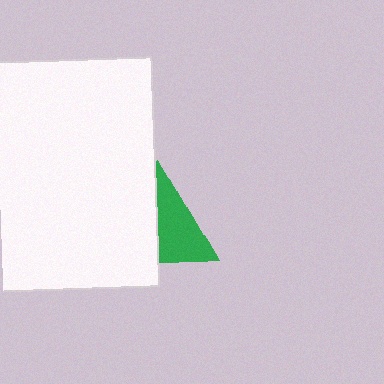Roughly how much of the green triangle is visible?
About half of it is visible (roughly 52%).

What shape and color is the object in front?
The object in front is a white rectangle.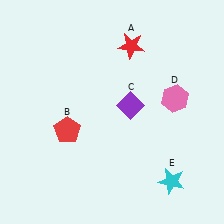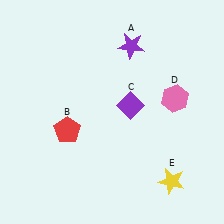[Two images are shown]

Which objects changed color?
A changed from red to purple. E changed from cyan to yellow.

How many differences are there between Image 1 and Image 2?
There are 2 differences between the two images.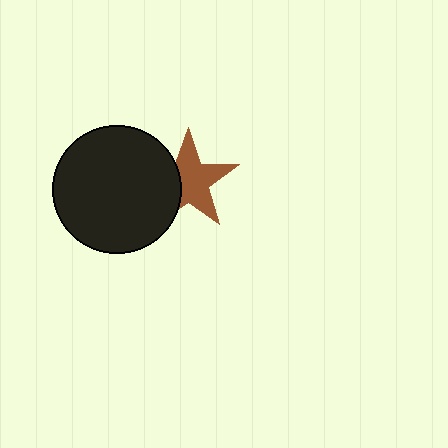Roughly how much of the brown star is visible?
Most of it is visible (roughly 66%).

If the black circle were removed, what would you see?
You would see the complete brown star.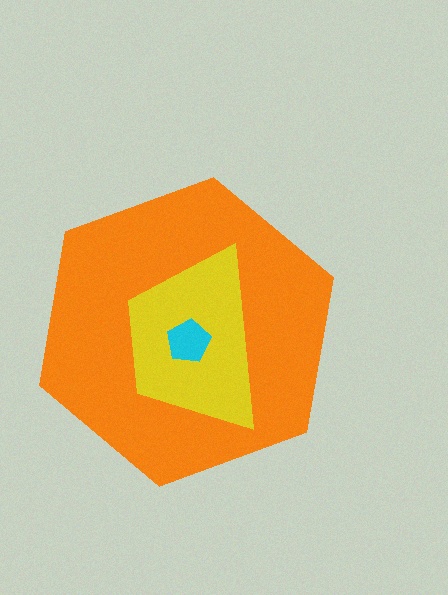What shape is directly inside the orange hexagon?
The yellow trapezoid.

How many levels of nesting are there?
3.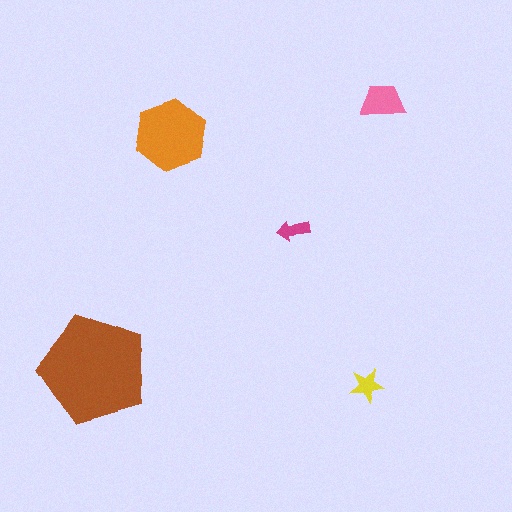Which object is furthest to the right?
The pink trapezoid is rightmost.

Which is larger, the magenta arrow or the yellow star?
The yellow star.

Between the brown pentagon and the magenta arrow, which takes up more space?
The brown pentagon.